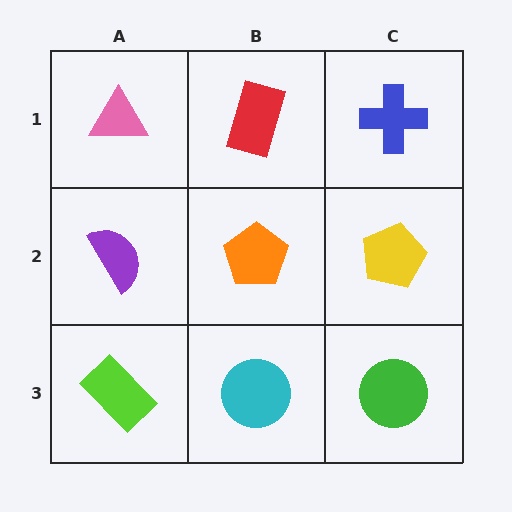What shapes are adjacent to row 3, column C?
A yellow pentagon (row 2, column C), a cyan circle (row 3, column B).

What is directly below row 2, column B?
A cyan circle.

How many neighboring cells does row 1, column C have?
2.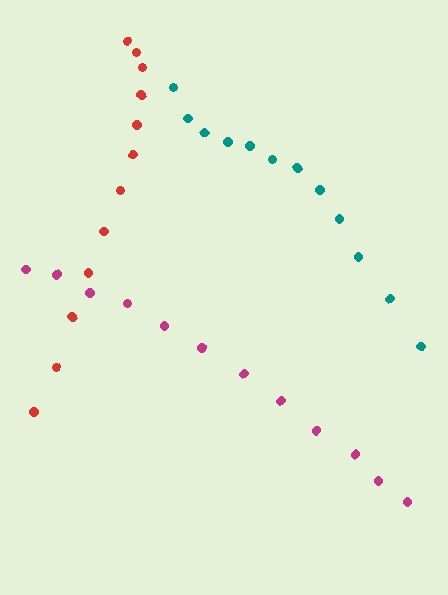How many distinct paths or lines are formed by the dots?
There are 3 distinct paths.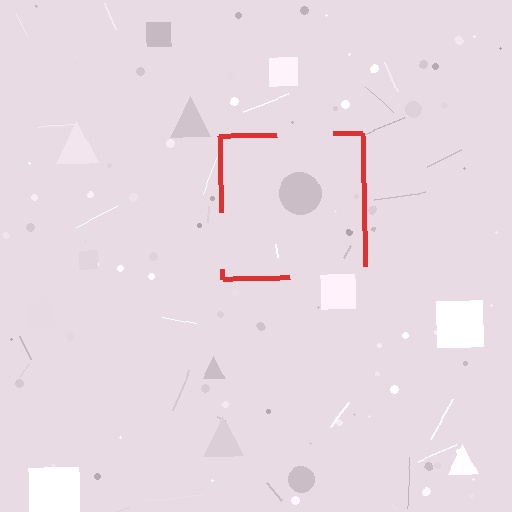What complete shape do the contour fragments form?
The contour fragments form a square.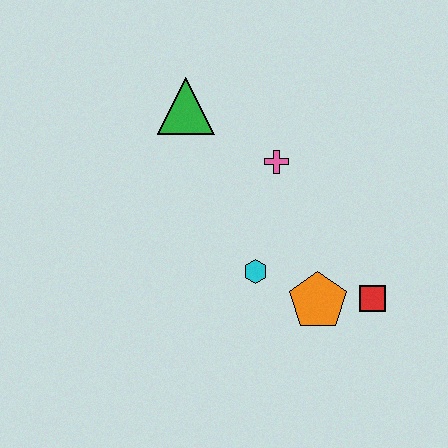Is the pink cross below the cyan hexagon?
No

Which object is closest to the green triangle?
The pink cross is closest to the green triangle.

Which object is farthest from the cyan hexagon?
The green triangle is farthest from the cyan hexagon.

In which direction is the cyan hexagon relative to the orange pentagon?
The cyan hexagon is to the left of the orange pentagon.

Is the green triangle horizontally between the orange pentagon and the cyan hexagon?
No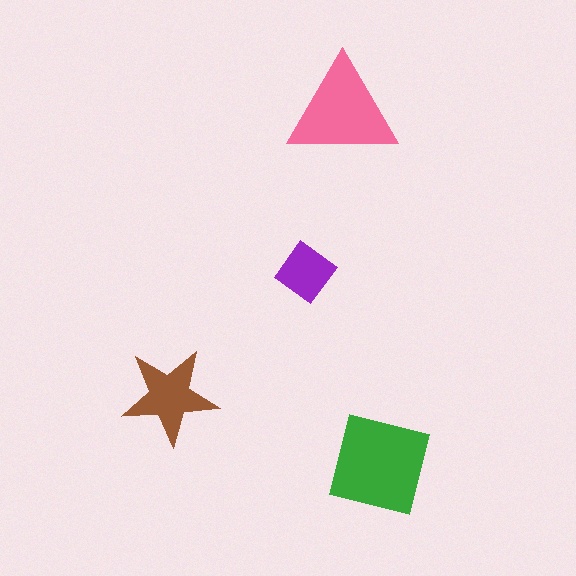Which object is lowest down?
The green square is bottommost.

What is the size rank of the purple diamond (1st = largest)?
4th.